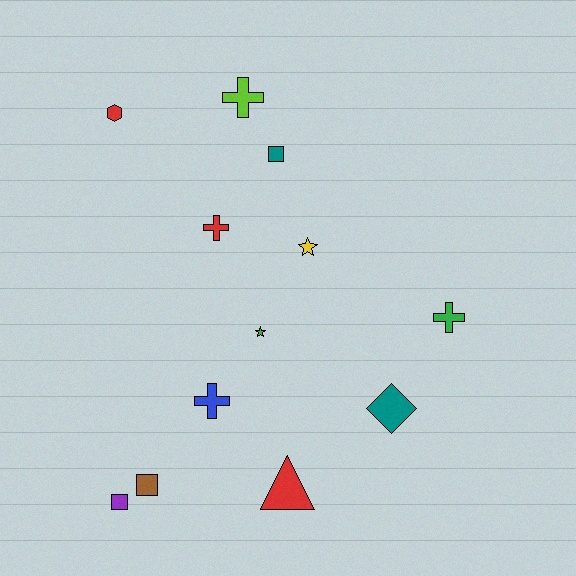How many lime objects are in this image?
There is 1 lime object.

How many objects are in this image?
There are 12 objects.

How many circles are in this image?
There are no circles.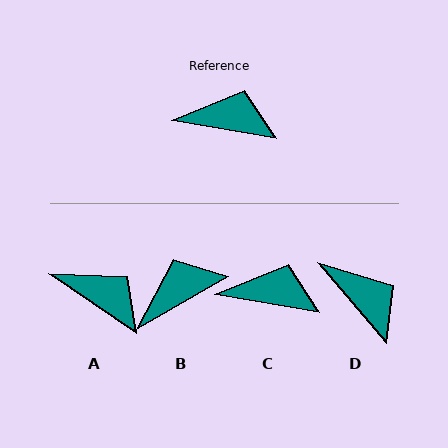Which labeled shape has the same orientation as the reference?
C.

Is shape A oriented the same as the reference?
No, it is off by about 24 degrees.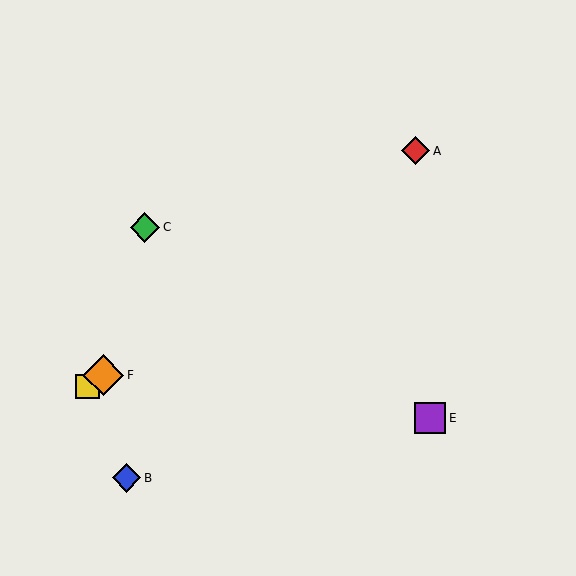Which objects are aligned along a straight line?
Objects A, D, F are aligned along a straight line.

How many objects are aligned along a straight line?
3 objects (A, D, F) are aligned along a straight line.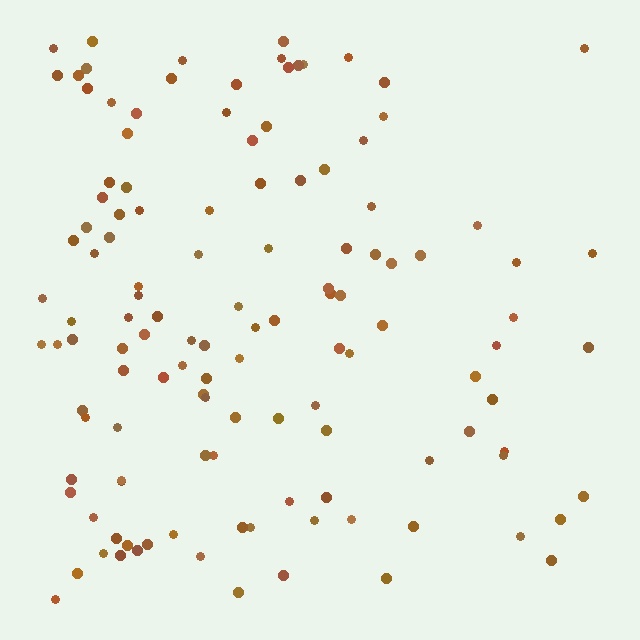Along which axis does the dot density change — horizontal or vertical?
Horizontal.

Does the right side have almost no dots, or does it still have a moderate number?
Still a moderate number, just noticeably fewer than the left.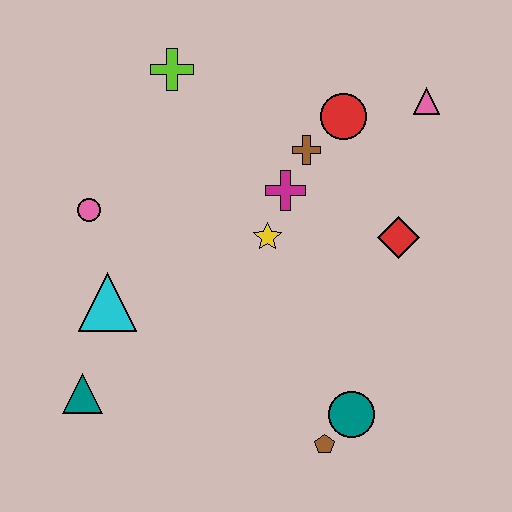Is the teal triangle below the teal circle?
No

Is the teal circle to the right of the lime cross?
Yes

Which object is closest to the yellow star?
The magenta cross is closest to the yellow star.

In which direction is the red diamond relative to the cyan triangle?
The red diamond is to the right of the cyan triangle.